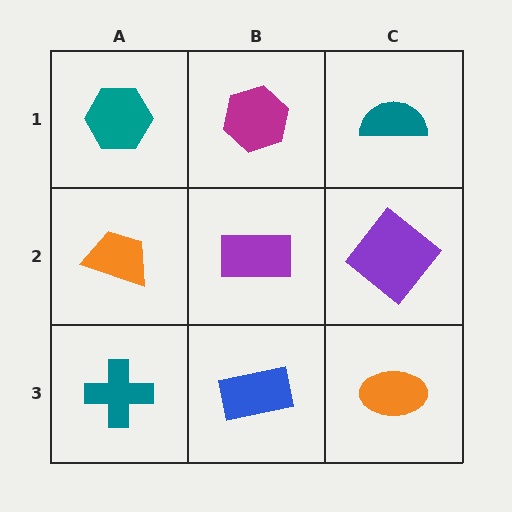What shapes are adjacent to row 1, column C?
A purple diamond (row 2, column C), a magenta hexagon (row 1, column B).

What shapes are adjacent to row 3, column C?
A purple diamond (row 2, column C), a blue rectangle (row 3, column B).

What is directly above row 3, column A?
An orange trapezoid.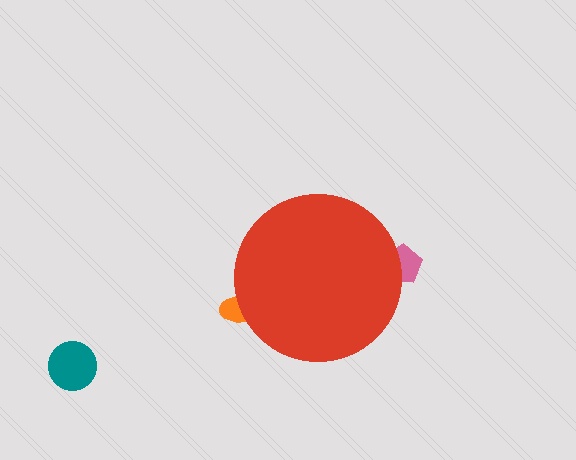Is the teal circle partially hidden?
No, the teal circle is fully visible.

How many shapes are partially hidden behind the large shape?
2 shapes are partially hidden.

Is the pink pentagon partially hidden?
Yes, the pink pentagon is partially hidden behind the red circle.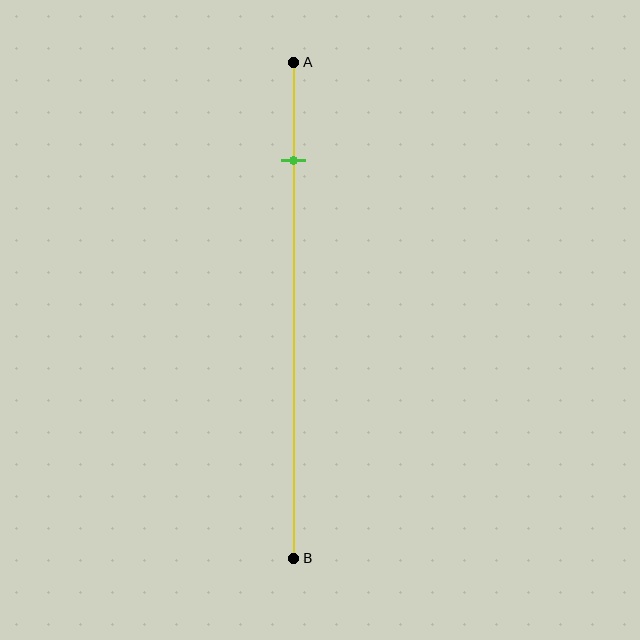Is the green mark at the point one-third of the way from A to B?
No, the mark is at about 20% from A, not at the 33% one-third point.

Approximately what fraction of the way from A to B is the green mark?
The green mark is approximately 20% of the way from A to B.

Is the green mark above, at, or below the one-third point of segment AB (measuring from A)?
The green mark is above the one-third point of segment AB.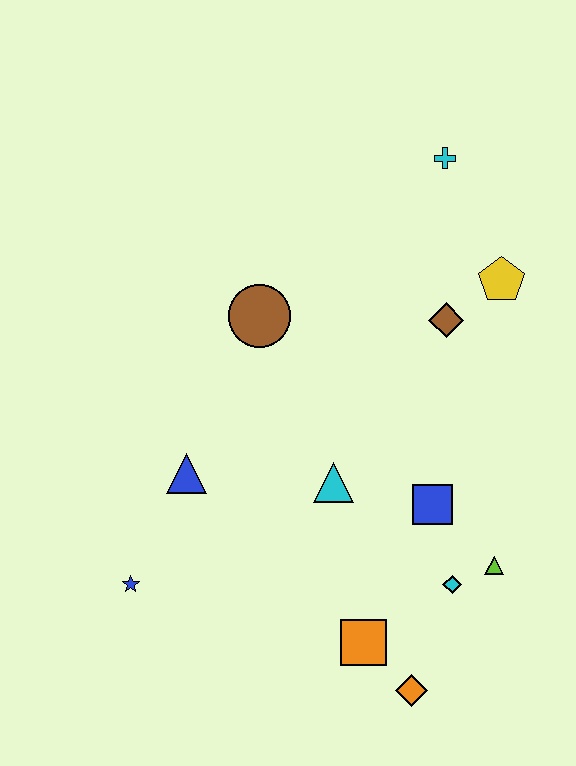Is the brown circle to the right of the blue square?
No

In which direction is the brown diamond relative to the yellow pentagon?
The brown diamond is to the left of the yellow pentagon.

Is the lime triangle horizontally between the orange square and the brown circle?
No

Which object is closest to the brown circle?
The blue triangle is closest to the brown circle.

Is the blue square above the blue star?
Yes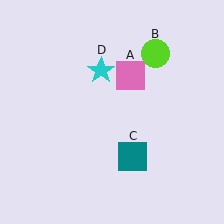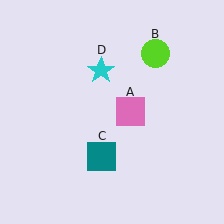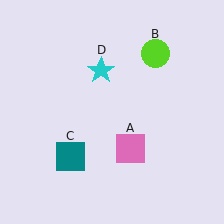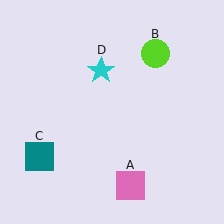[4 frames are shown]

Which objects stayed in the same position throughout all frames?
Lime circle (object B) and cyan star (object D) remained stationary.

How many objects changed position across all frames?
2 objects changed position: pink square (object A), teal square (object C).